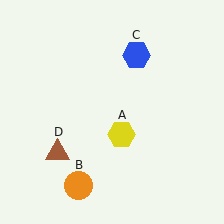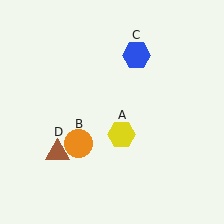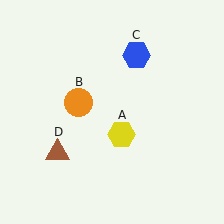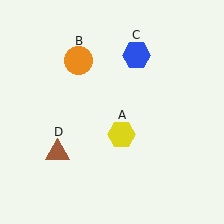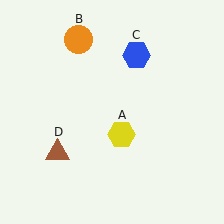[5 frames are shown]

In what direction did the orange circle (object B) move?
The orange circle (object B) moved up.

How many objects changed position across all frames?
1 object changed position: orange circle (object B).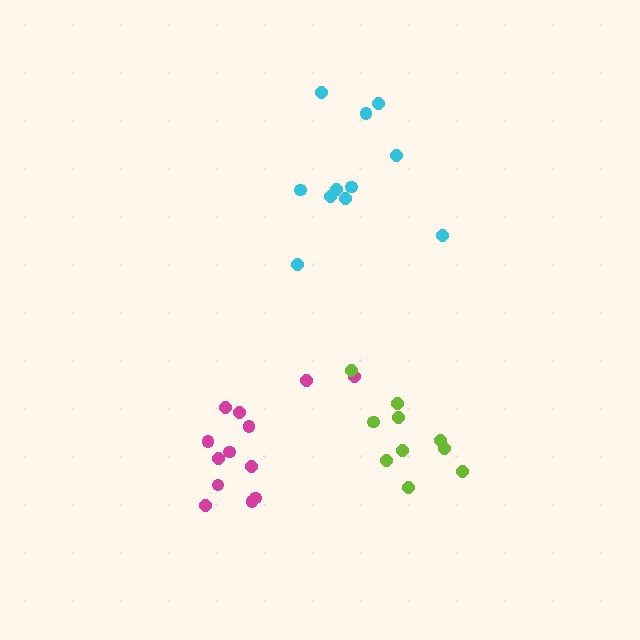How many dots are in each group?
Group 1: 13 dots, Group 2: 11 dots, Group 3: 10 dots (34 total).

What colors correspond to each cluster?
The clusters are colored: magenta, cyan, lime.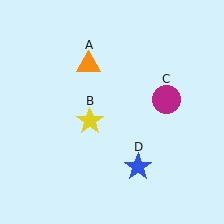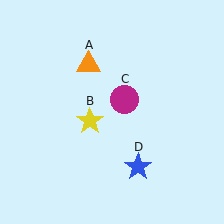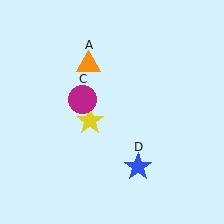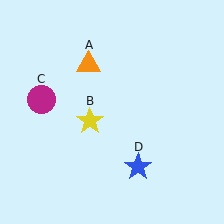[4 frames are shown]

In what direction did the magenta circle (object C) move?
The magenta circle (object C) moved left.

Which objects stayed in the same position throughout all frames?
Orange triangle (object A) and yellow star (object B) and blue star (object D) remained stationary.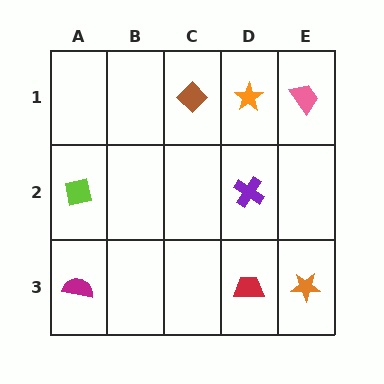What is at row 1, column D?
An orange star.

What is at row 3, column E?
An orange star.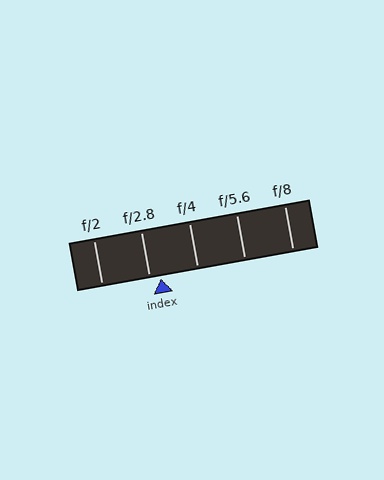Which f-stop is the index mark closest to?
The index mark is closest to f/2.8.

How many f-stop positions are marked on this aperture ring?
There are 5 f-stop positions marked.